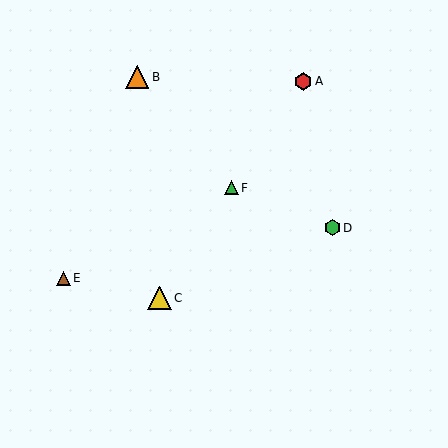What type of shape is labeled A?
Shape A is a red hexagon.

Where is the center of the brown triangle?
The center of the brown triangle is at (64, 278).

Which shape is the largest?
The yellow triangle (labeled C) is the largest.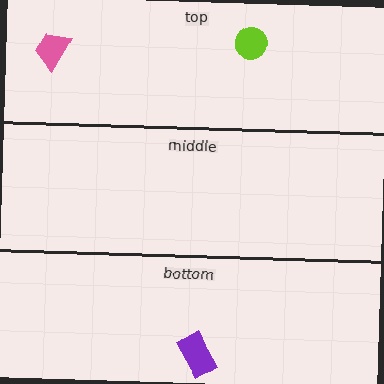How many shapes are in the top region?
2.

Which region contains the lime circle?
The top region.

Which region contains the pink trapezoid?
The top region.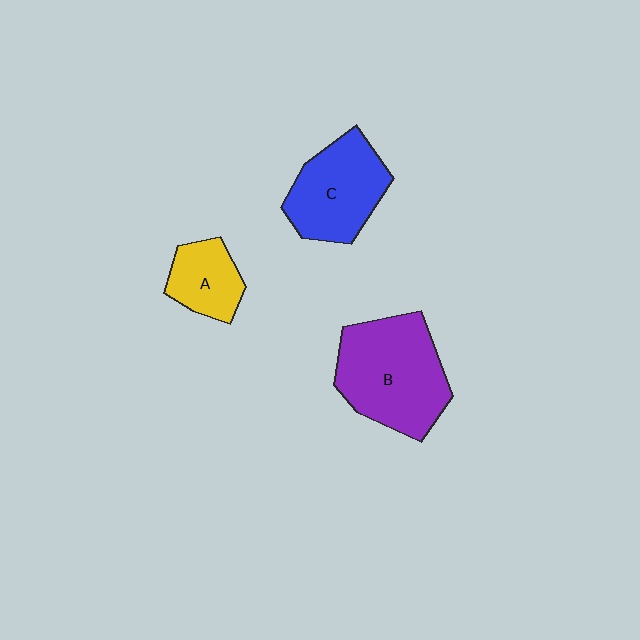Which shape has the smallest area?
Shape A (yellow).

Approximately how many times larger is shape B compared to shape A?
Approximately 2.3 times.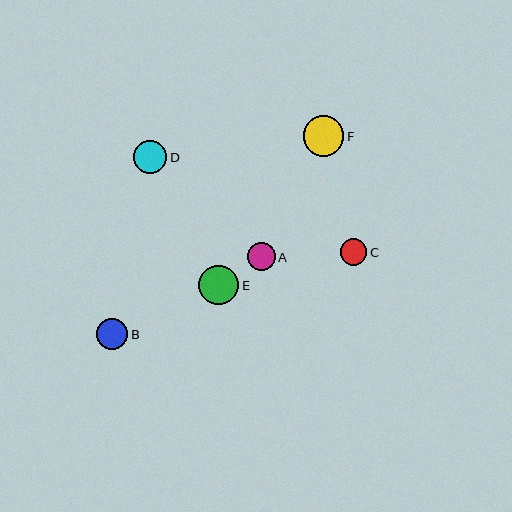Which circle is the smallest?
Circle C is the smallest with a size of approximately 27 pixels.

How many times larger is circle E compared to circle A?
Circle E is approximately 1.4 times the size of circle A.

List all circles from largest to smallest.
From largest to smallest: F, E, D, B, A, C.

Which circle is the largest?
Circle F is the largest with a size of approximately 41 pixels.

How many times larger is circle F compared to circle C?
Circle F is approximately 1.5 times the size of circle C.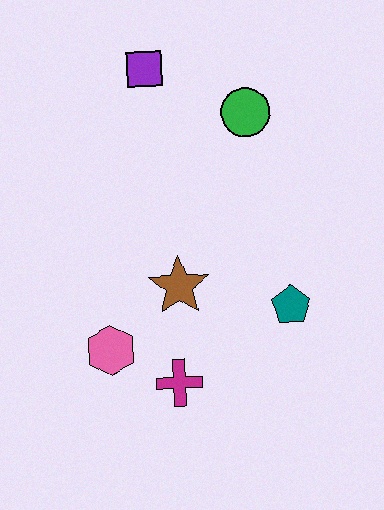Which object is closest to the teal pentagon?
The brown star is closest to the teal pentagon.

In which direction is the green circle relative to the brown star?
The green circle is above the brown star.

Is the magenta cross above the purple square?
No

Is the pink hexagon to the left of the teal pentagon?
Yes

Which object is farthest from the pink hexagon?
The purple square is farthest from the pink hexagon.